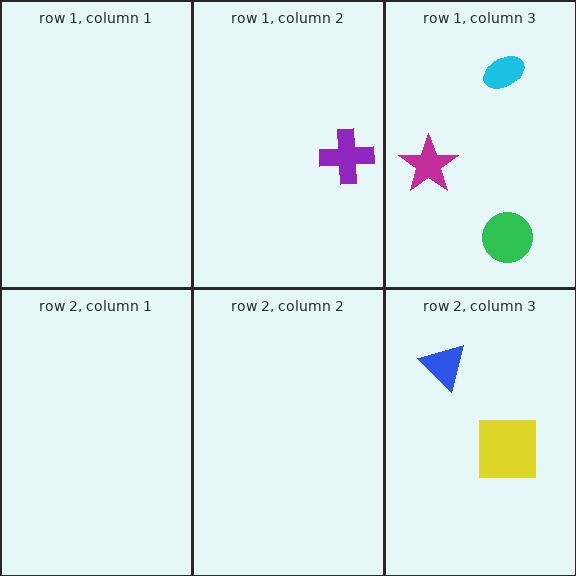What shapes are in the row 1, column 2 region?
The purple cross.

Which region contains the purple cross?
The row 1, column 2 region.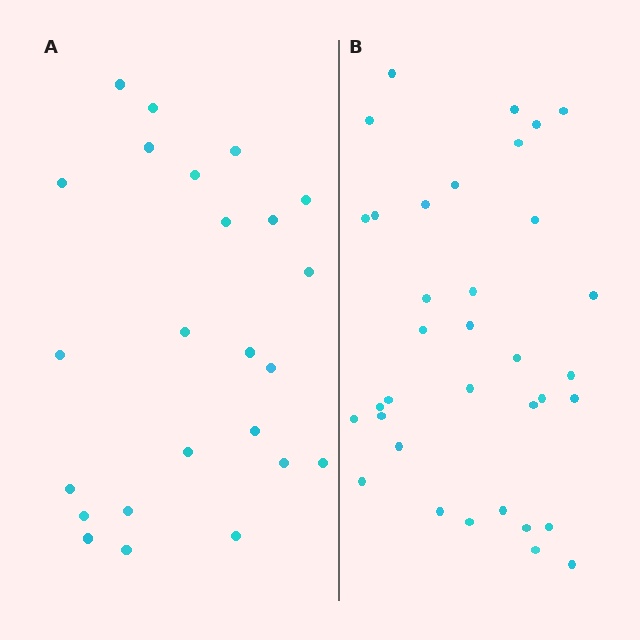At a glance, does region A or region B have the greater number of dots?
Region B (the right region) has more dots.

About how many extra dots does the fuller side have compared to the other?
Region B has roughly 12 or so more dots than region A.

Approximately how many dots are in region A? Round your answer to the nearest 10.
About 20 dots. (The exact count is 24, which rounds to 20.)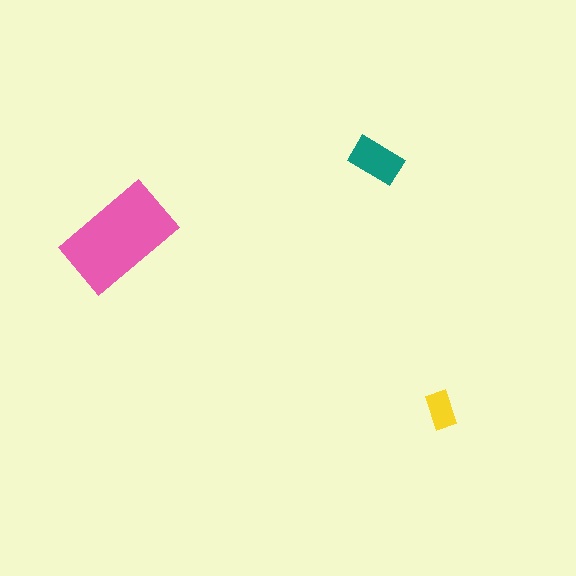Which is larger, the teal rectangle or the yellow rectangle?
The teal one.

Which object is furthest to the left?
The pink rectangle is leftmost.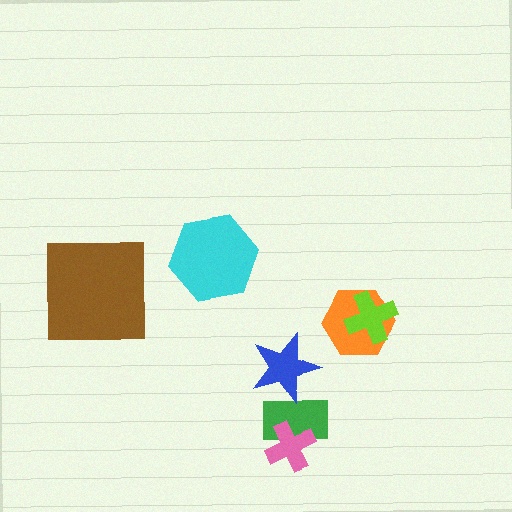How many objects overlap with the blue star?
1 object overlaps with the blue star.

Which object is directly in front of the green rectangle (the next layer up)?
The blue star is directly in front of the green rectangle.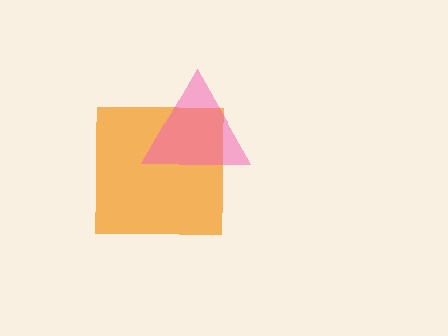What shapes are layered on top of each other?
The layered shapes are: an orange square, a pink triangle.